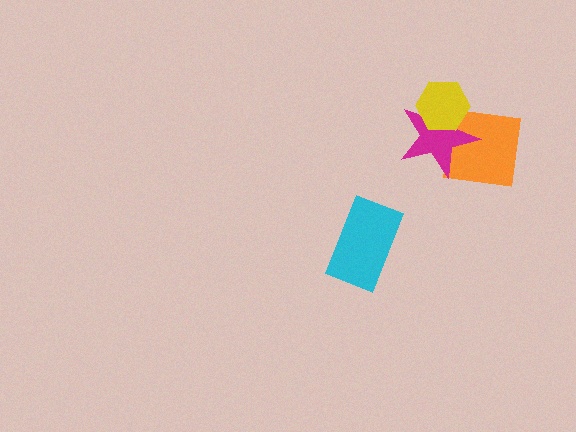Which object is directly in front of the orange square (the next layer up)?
The magenta star is directly in front of the orange square.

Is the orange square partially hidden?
Yes, it is partially covered by another shape.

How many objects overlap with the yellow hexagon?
2 objects overlap with the yellow hexagon.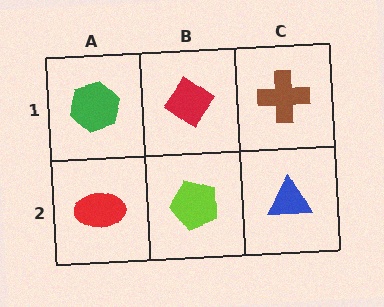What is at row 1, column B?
A red diamond.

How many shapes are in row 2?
3 shapes.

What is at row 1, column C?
A brown cross.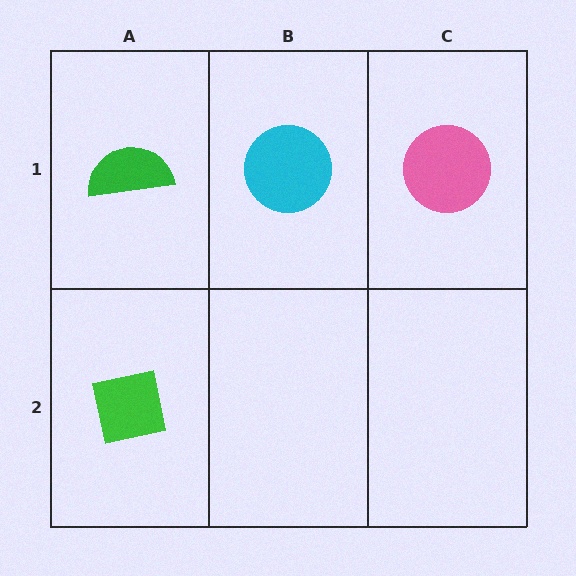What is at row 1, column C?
A pink circle.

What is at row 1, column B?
A cyan circle.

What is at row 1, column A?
A green semicircle.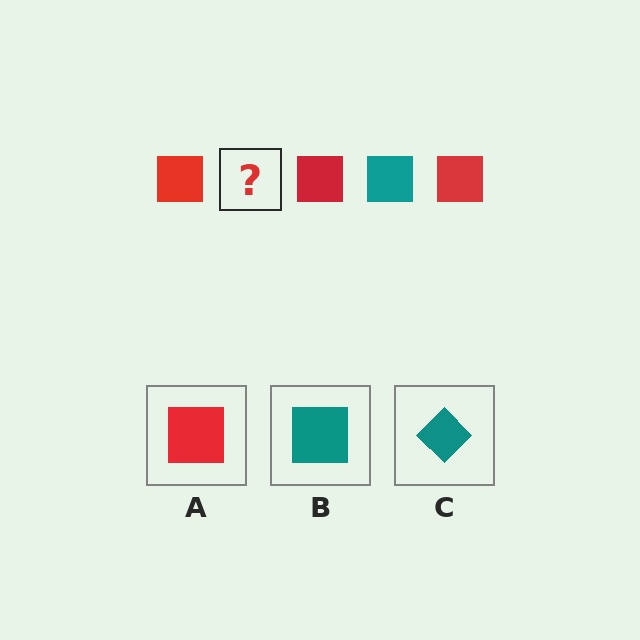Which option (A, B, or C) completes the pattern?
B.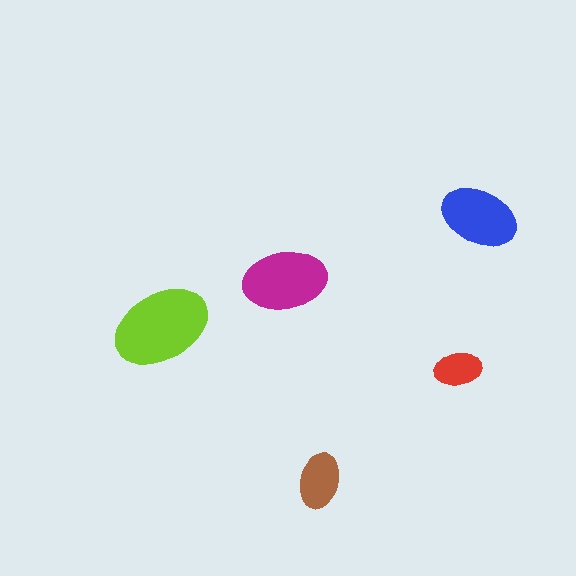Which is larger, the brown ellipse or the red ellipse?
The brown one.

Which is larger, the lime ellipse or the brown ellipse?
The lime one.